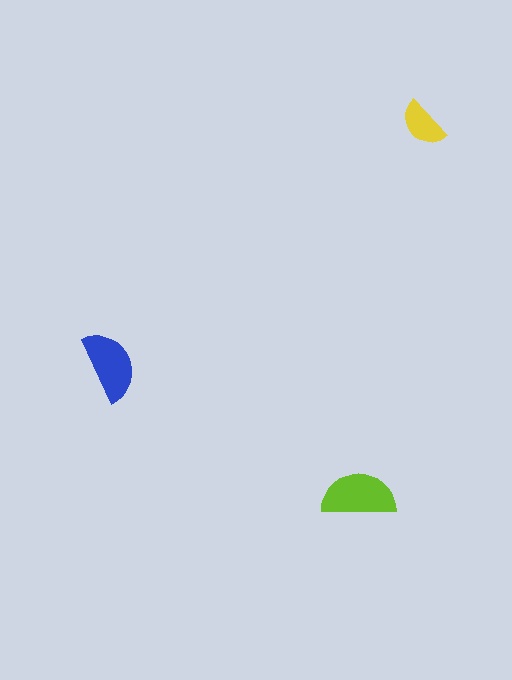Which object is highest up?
The yellow semicircle is topmost.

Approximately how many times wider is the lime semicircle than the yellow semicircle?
About 1.5 times wider.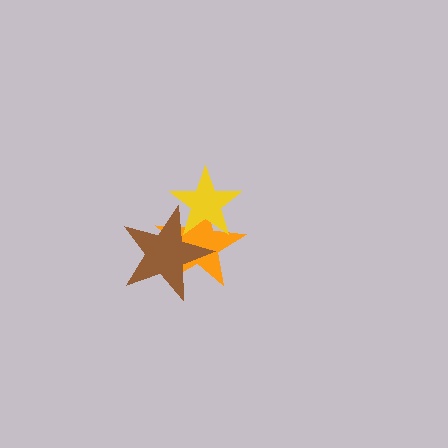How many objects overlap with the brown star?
2 objects overlap with the brown star.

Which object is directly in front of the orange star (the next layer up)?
The brown star is directly in front of the orange star.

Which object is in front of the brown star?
The yellow star is in front of the brown star.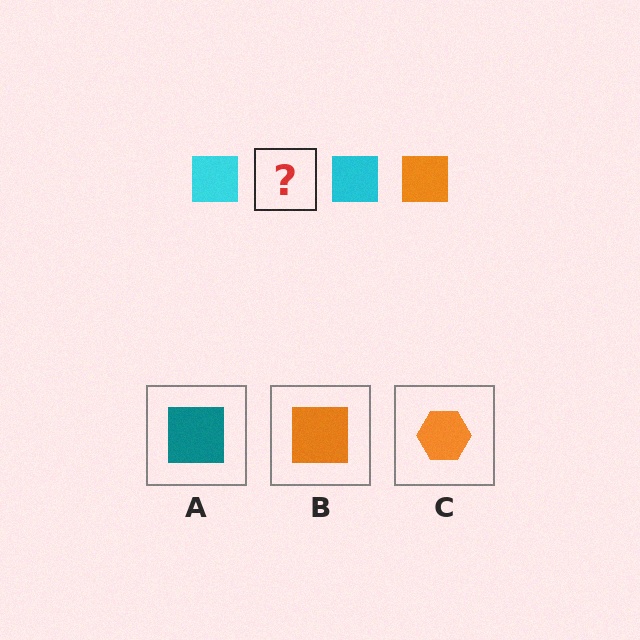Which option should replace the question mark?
Option B.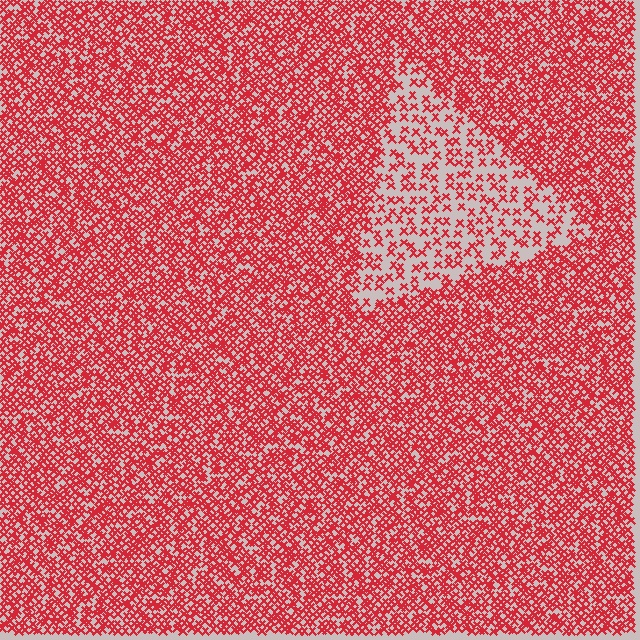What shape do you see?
I see a triangle.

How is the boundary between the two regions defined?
The boundary is defined by a change in element density (approximately 2.5x ratio). All elements are the same color, size, and shape.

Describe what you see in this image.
The image contains small red elements arranged at two different densities. A triangle-shaped region is visible where the elements are less densely packed than the surrounding area.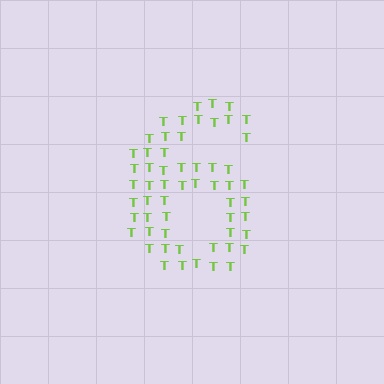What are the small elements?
The small elements are letter T's.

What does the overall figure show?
The overall figure shows the digit 6.